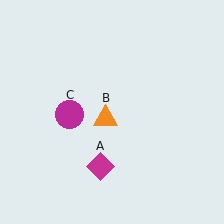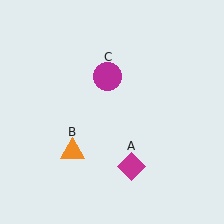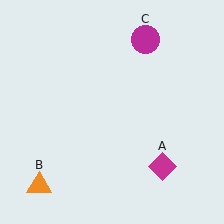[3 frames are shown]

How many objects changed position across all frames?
3 objects changed position: magenta diamond (object A), orange triangle (object B), magenta circle (object C).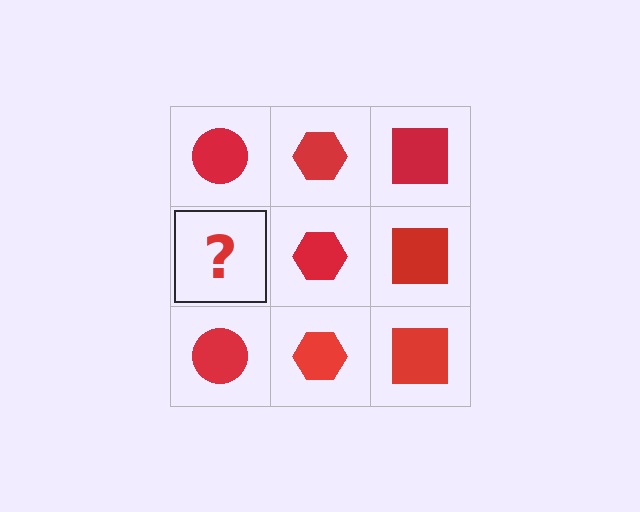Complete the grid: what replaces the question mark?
The question mark should be replaced with a red circle.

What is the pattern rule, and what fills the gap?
The rule is that each column has a consistent shape. The gap should be filled with a red circle.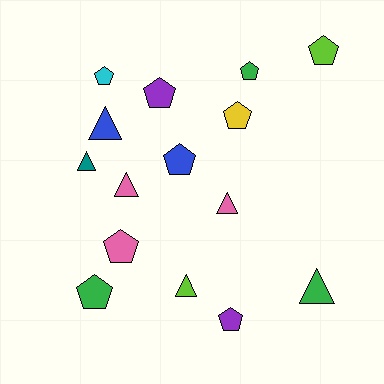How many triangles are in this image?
There are 6 triangles.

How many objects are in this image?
There are 15 objects.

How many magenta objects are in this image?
There are no magenta objects.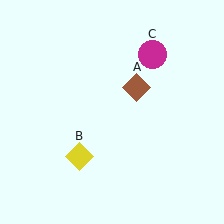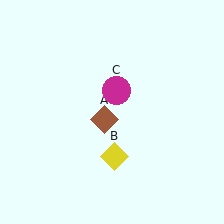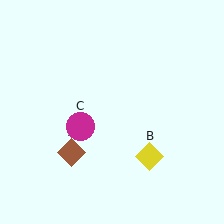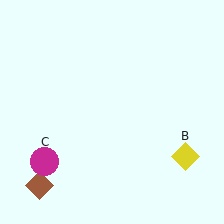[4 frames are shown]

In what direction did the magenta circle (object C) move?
The magenta circle (object C) moved down and to the left.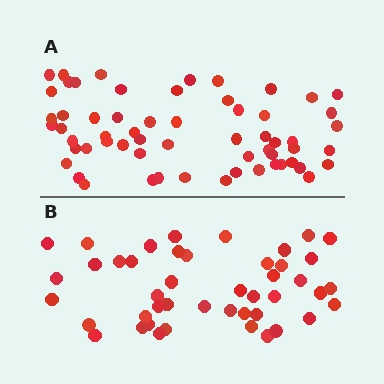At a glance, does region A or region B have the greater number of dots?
Region A (the top region) has more dots.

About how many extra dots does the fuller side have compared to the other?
Region A has approximately 15 more dots than region B.